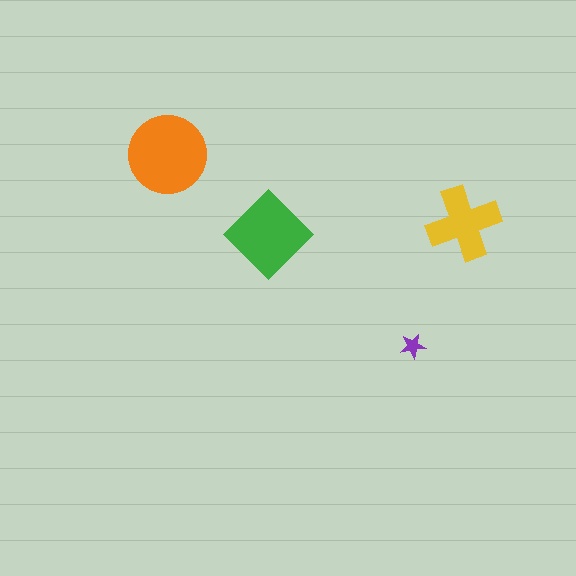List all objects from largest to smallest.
The orange circle, the green diamond, the yellow cross, the purple star.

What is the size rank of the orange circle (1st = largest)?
1st.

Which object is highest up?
The orange circle is topmost.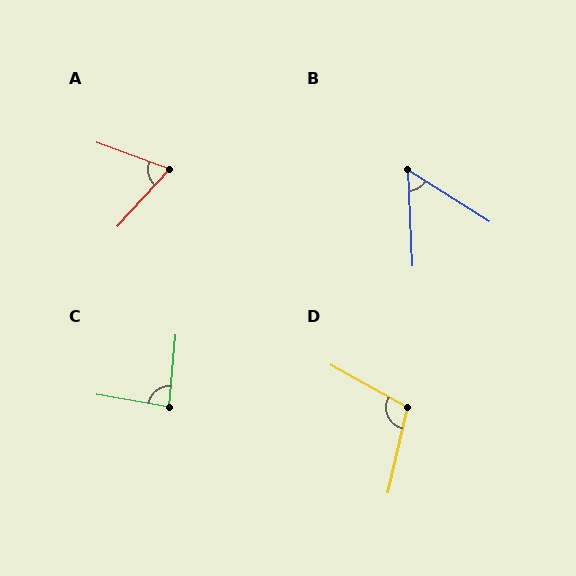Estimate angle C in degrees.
Approximately 85 degrees.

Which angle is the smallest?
B, at approximately 56 degrees.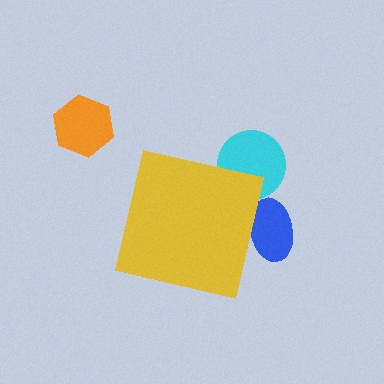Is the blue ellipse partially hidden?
Yes, the blue ellipse is partially hidden behind the yellow square.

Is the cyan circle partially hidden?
Yes, the cyan circle is partially hidden behind the yellow square.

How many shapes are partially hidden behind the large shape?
2 shapes are partially hidden.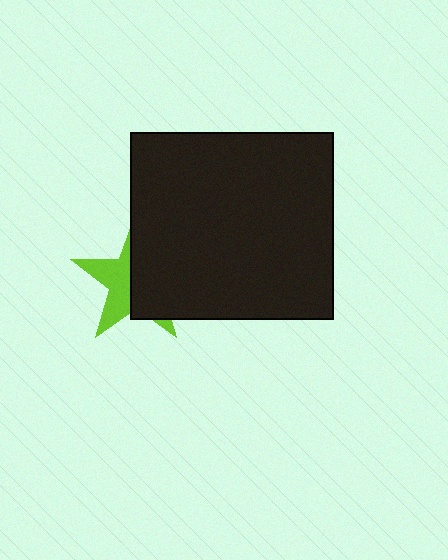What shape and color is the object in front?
The object in front is a black rectangle.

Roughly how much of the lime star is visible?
A small part of it is visible (roughly 43%).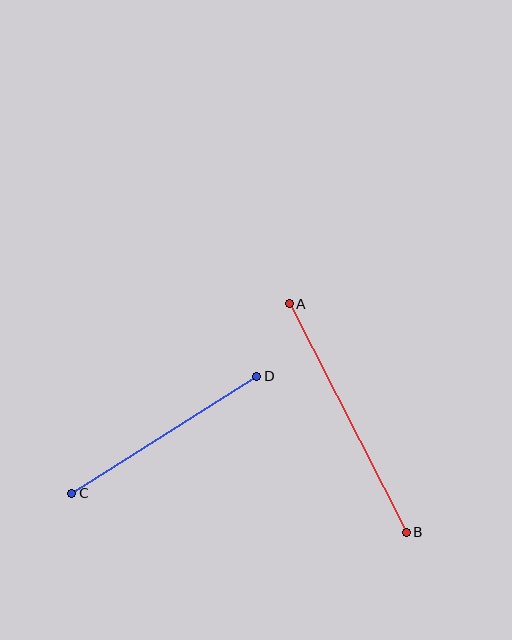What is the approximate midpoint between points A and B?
The midpoint is at approximately (348, 418) pixels.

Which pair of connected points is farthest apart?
Points A and B are farthest apart.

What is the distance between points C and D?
The distance is approximately 219 pixels.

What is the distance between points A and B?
The distance is approximately 257 pixels.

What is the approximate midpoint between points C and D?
The midpoint is at approximately (164, 435) pixels.